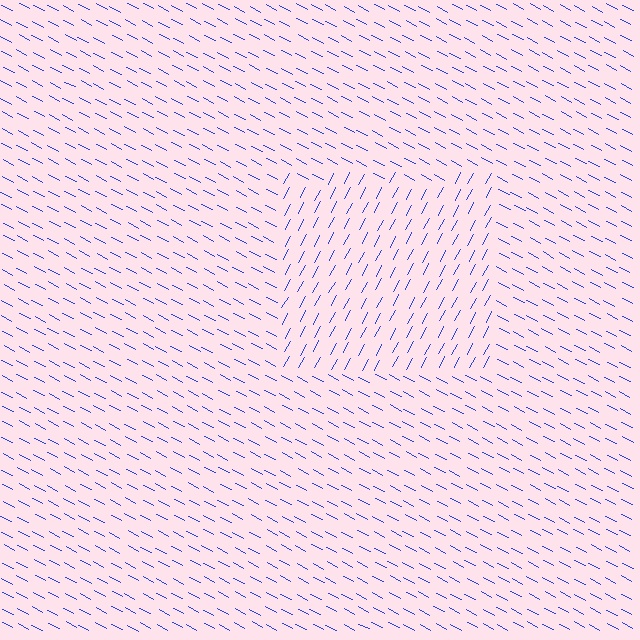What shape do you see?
I see a rectangle.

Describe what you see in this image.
The image is filled with small blue line segments. A rectangle region in the image has lines oriented differently from the surrounding lines, creating a visible texture boundary.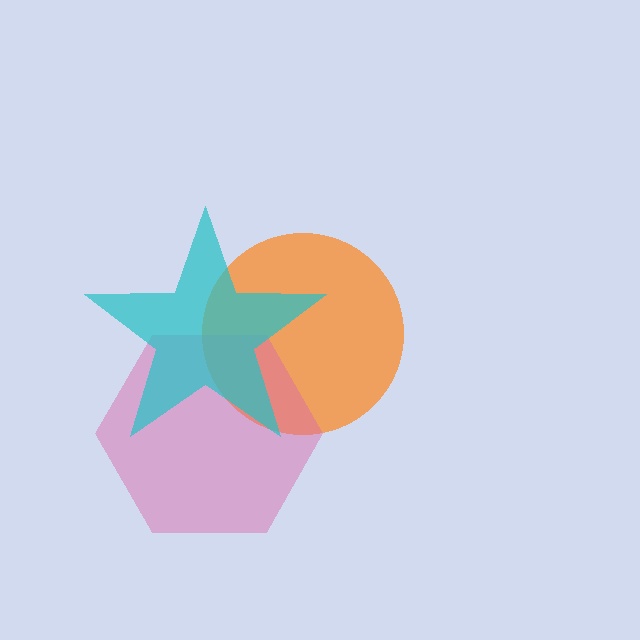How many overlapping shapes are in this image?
There are 3 overlapping shapes in the image.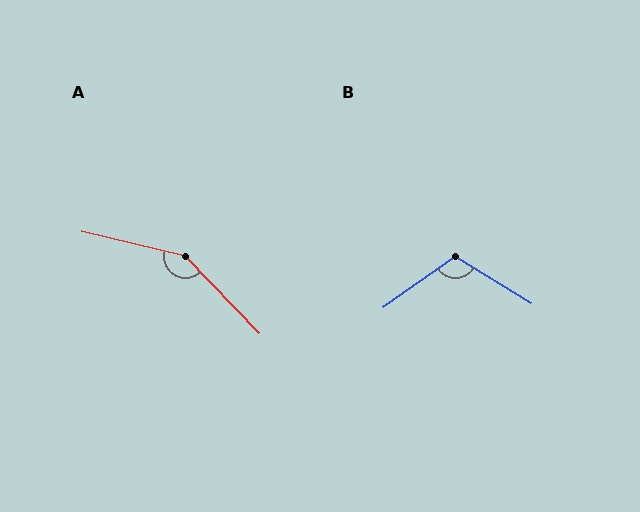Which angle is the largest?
A, at approximately 147 degrees.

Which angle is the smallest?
B, at approximately 113 degrees.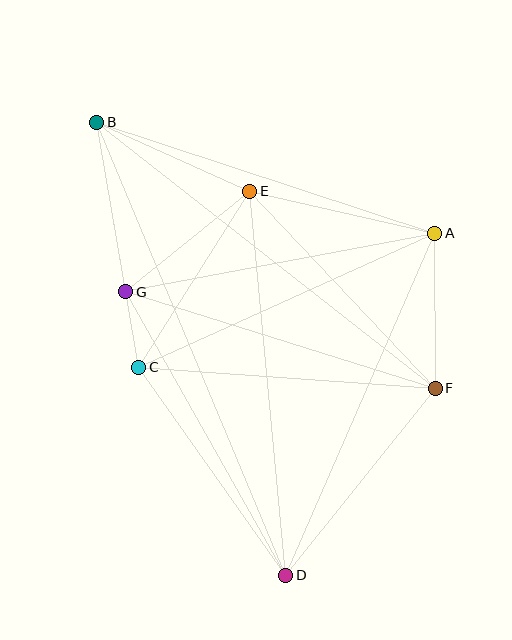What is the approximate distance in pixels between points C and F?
The distance between C and F is approximately 297 pixels.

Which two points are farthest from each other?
Points B and D are farthest from each other.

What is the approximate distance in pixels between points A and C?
The distance between A and C is approximately 325 pixels.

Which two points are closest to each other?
Points C and G are closest to each other.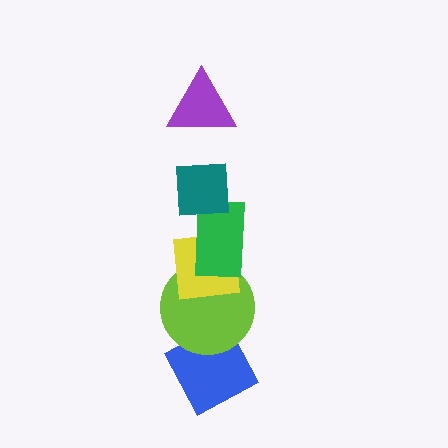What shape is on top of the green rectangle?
The teal square is on top of the green rectangle.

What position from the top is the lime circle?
The lime circle is 5th from the top.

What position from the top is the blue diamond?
The blue diamond is 6th from the top.